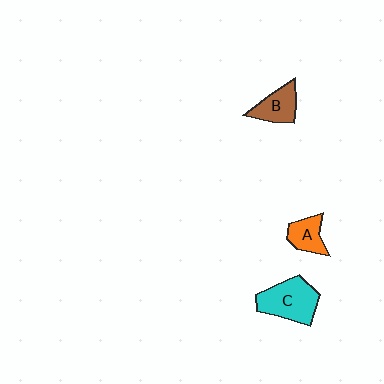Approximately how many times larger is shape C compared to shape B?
Approximately 1.6 times.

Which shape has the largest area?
Shape C (cyan).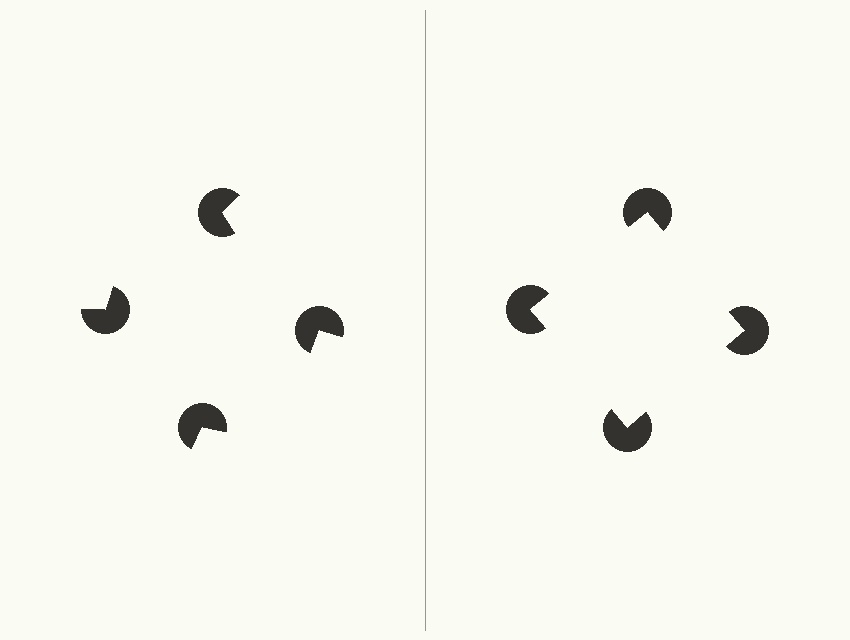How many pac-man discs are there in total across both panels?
8 — 4 on each side.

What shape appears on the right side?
An illusory square.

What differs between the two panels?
The pac-man discs are positioned identically on both sides; only the wedge orientations differ. On the right they align to a square; on the left they are misaligned.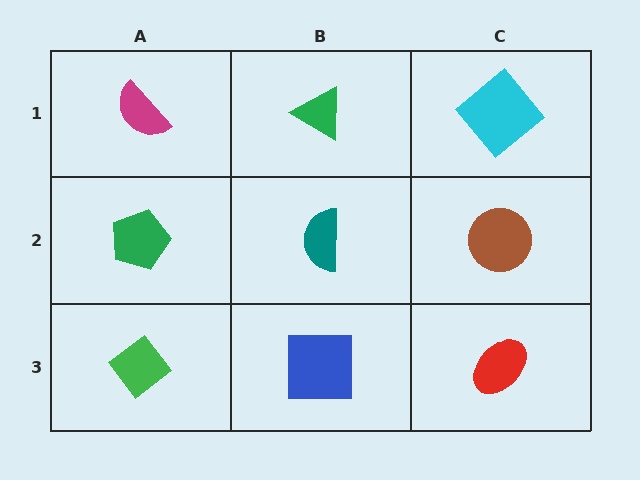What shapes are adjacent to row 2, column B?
A green triangle (row 1, column B), a blue square (row 3, column B), a green pentagon (row 2, column A), a brown circle (row 2, column C).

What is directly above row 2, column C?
A cyan diamond.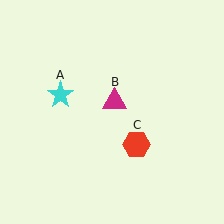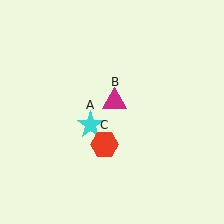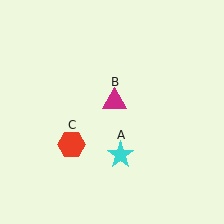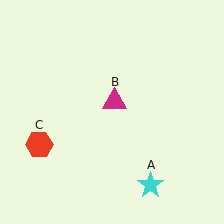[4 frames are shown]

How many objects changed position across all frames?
2 objects changed position: cyan star (object A), red hexagon (object C).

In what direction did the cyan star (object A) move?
The cyan star (object A) moved down and to the right.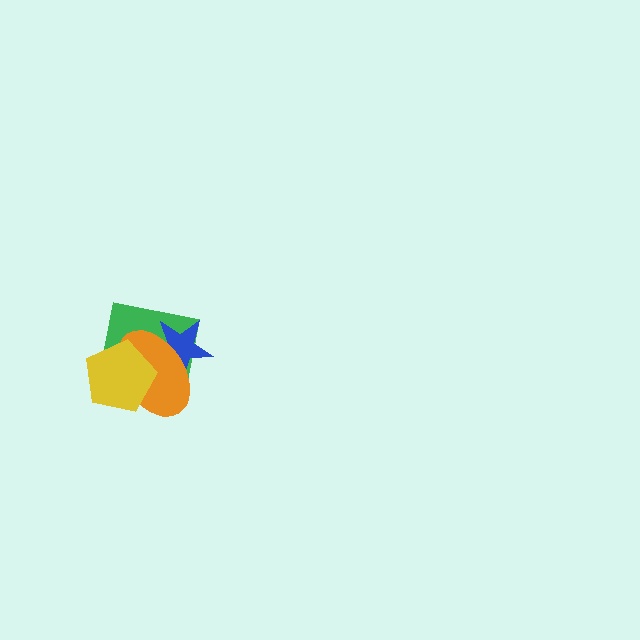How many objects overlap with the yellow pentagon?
2 objects overlap with the yellow pentagon.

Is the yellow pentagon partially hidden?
No, no other shape covers it.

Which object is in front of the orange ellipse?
The yellow pentagon is in front of the orange ellipse.